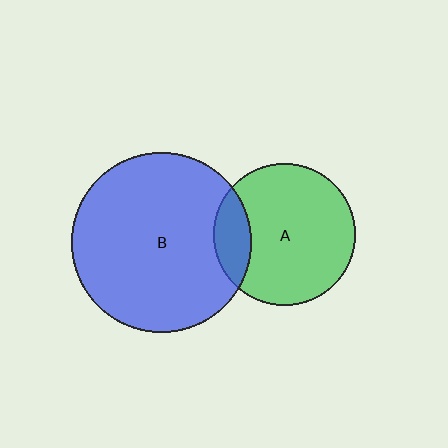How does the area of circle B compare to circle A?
Approximately 1.6 times.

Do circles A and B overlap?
Yes.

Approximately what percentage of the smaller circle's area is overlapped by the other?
Approximately 15%.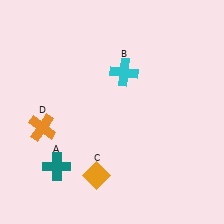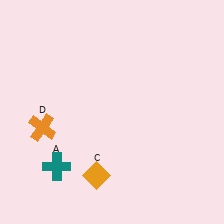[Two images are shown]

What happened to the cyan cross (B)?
The cyan cross (B) was removed in Image 2. It was in the top-right area of Image 1.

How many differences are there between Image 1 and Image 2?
There is 1 difference between the two images.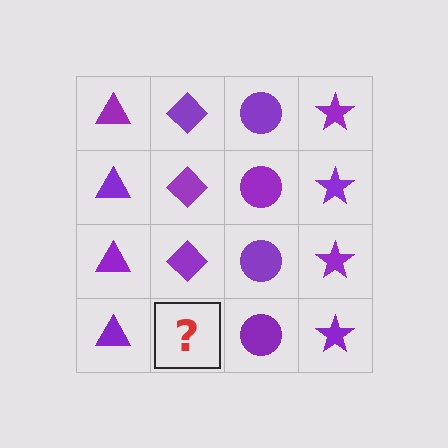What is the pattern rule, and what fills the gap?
The rule is that each column has a consistent shape. The gap should be filled with a purple diamond.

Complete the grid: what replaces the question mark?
The question mark should be replaced with a purple diamond.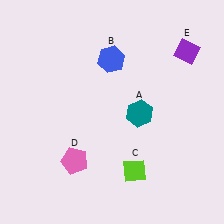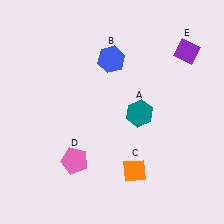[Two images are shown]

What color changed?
The diamond (C) changed from lime in Image 1 to orange in Image 2.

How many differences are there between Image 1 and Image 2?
There is 1 difference between the two images.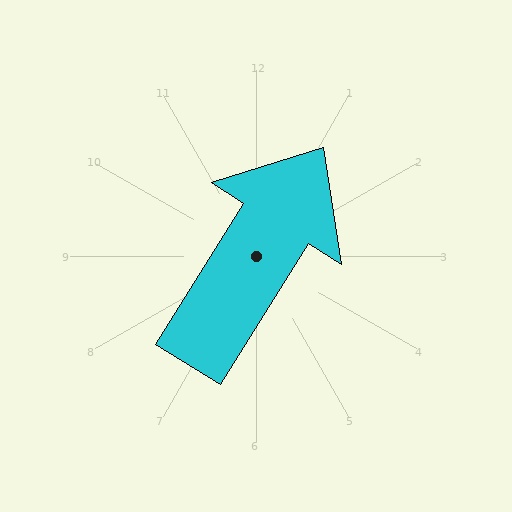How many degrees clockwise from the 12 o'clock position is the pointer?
Approximately 32 degrees.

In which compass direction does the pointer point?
Northeast.